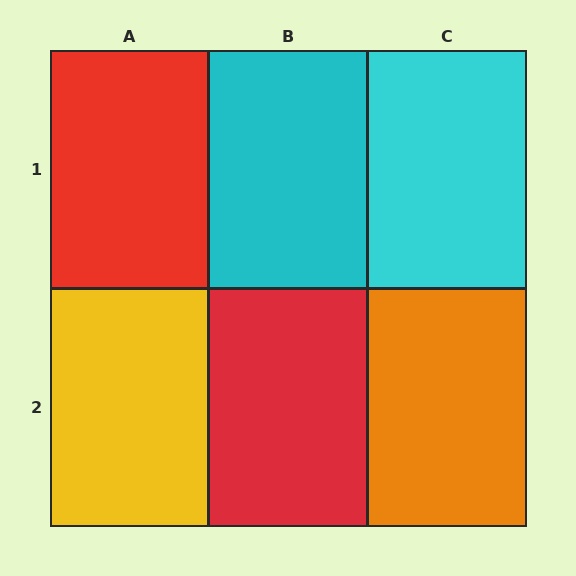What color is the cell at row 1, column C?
Cyan.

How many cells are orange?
1 cell is orange.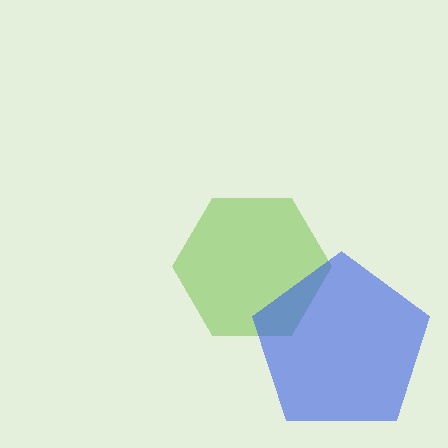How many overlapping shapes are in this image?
There are 2 overlapping shapes in the image.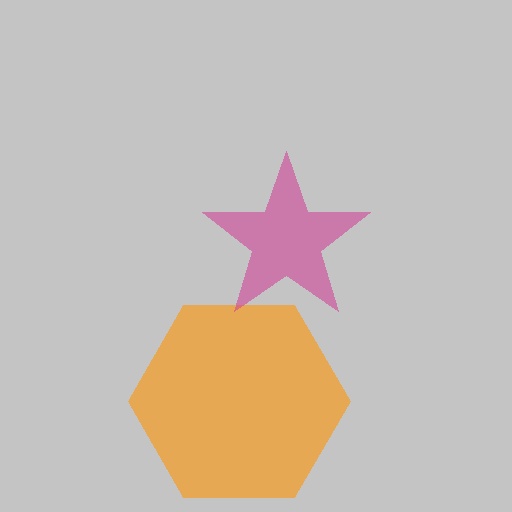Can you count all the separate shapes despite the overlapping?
Yes, there are 2 separate shapes.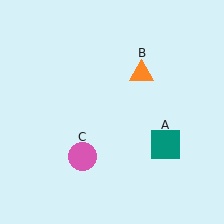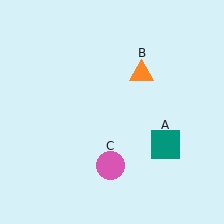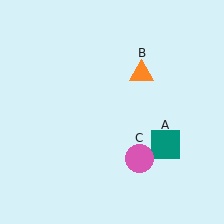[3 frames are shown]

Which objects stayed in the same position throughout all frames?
Teal square (object A) and orange triangle (object B) remained stationary.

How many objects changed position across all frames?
1 object changed position: pink circle (object C).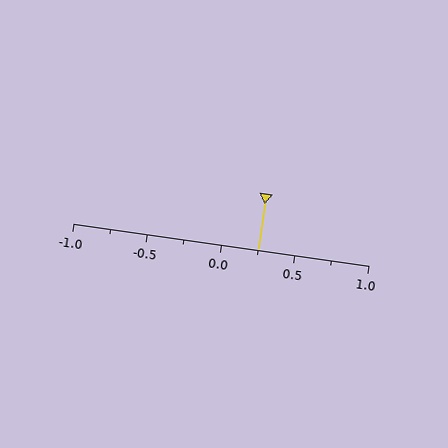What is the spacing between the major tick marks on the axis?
The major ticks are spaced 0.5 apart.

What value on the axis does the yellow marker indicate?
The marker indicates approximately 0.25.